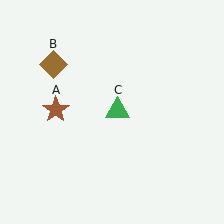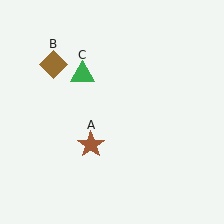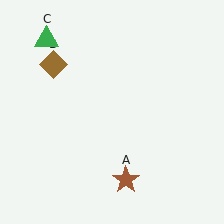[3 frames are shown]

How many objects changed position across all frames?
2 objects changed position: brown star (object A), green triangle (object C).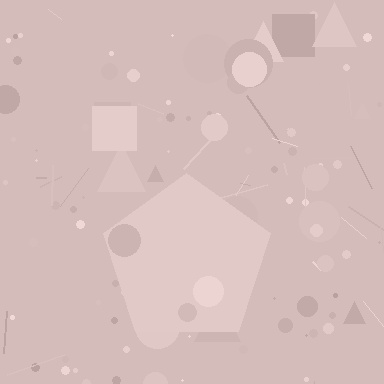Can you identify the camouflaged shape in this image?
The camouflaged shape is a pentagon.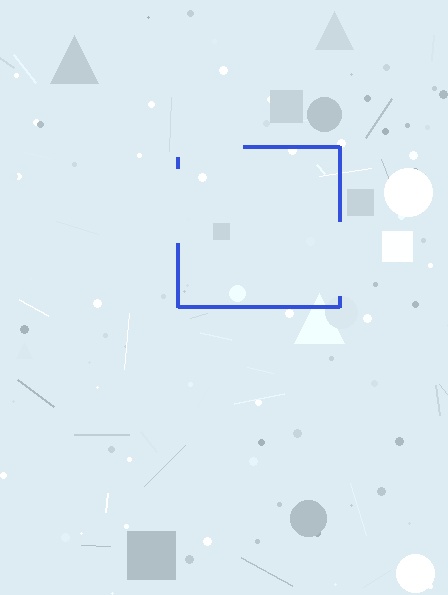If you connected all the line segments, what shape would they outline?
They would outline a square.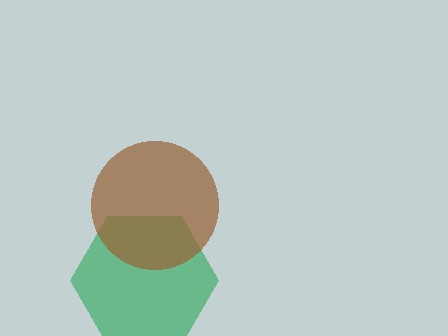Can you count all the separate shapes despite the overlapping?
Yes, there are 2 separate shapes.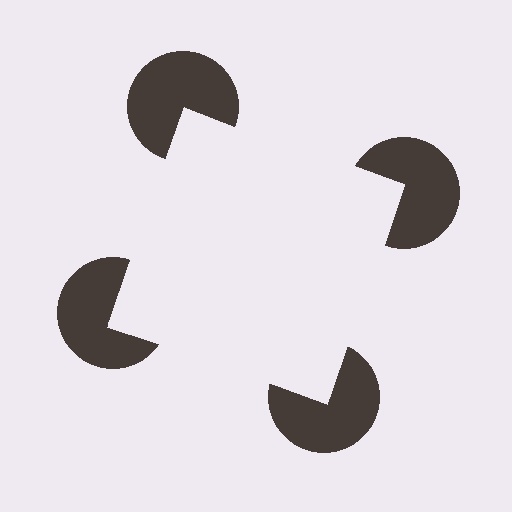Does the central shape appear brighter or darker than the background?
It typically appears slightly brighter than the background, even though no actual brightness change is drawn.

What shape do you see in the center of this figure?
An illusory square — its edges are inferred from the aligned wedge cuts in the pac-man discs, not physically drawn.